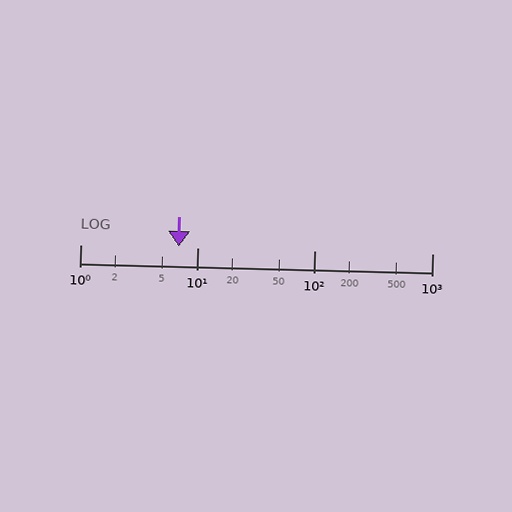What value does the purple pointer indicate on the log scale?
The pointer indicates approximately 6.9.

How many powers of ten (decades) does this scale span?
The scale spans 3 decades, from 1 to 1000.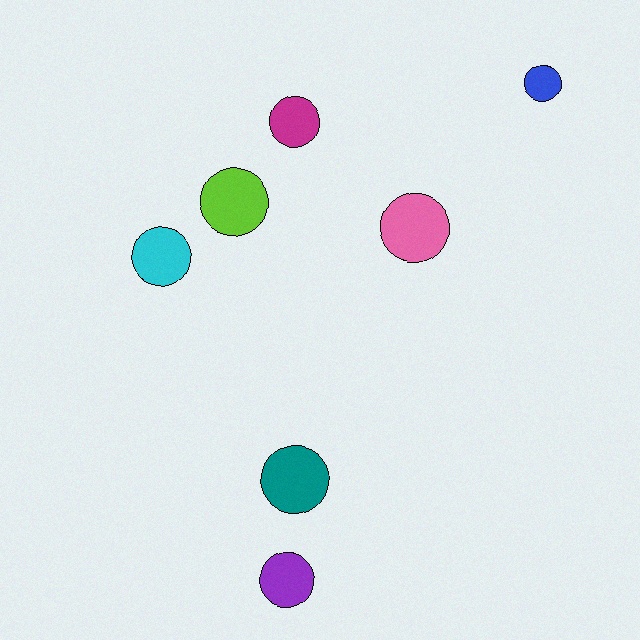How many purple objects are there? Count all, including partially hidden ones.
There is 1 purple object.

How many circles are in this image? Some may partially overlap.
There are 7 circles.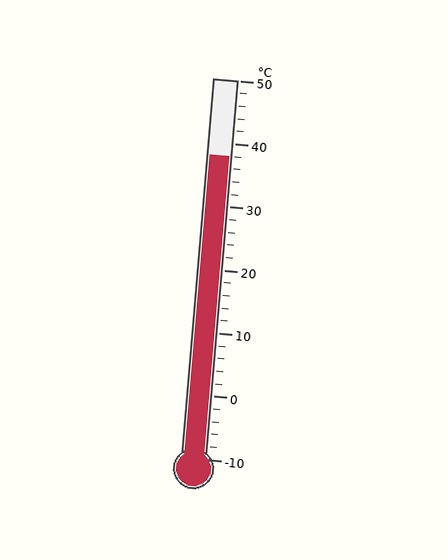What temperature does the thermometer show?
The thermometer shows approximately 38°C.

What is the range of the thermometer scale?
The thermometer scale ranges from -10°C to 50°C.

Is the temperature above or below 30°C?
The temperature is above 30°C.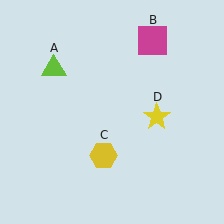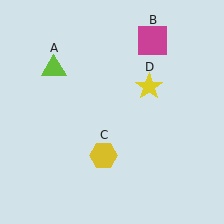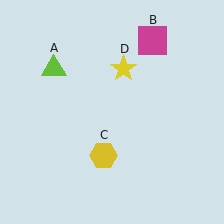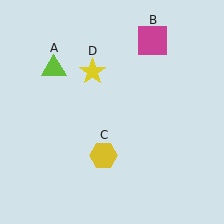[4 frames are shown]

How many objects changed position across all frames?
1 object changed position: yellow star (object D).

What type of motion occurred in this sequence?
The yellow star (object D) rotated counterclockwise around the center of the scene.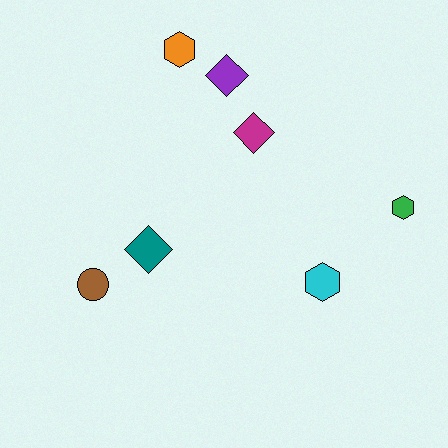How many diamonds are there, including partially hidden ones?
There are 3 diamonds.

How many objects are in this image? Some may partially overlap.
There are 7 objects.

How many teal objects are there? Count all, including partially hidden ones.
There is 1 teal object.